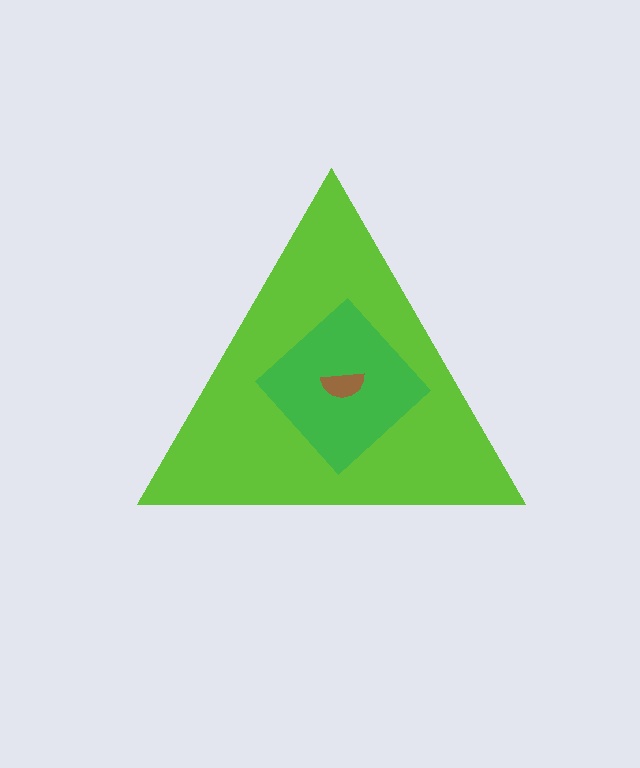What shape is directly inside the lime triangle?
The green diamond.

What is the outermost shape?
The lime triangle.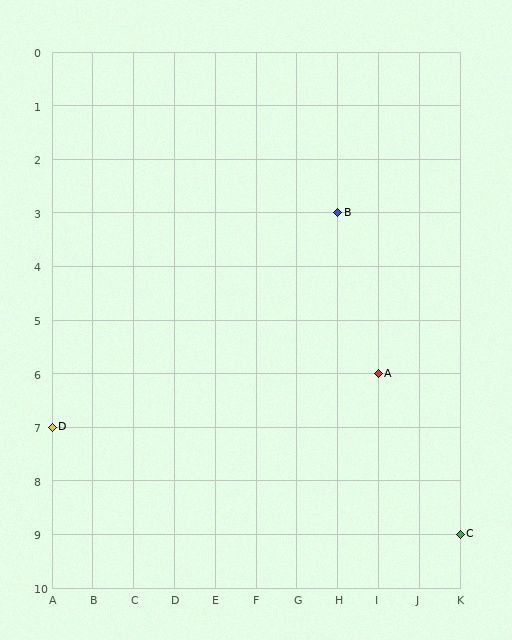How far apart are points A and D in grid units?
Points A and D are 8 columns and 1 row apart (about 8.1 grid units diagonally).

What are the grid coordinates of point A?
Point A is at grid coordinates (I, 6).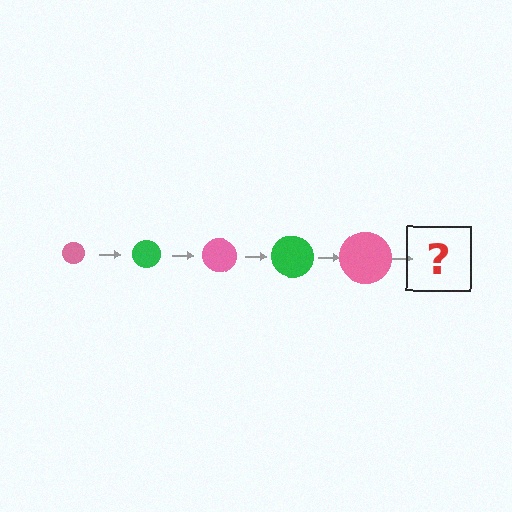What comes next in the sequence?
The next element should be a green circle, larger than the previous one.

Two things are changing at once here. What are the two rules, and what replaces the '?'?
The two rules are that the circle grows larger each step and the color cycles through pink and green. The '?' should be a green circle, larger than the previous one.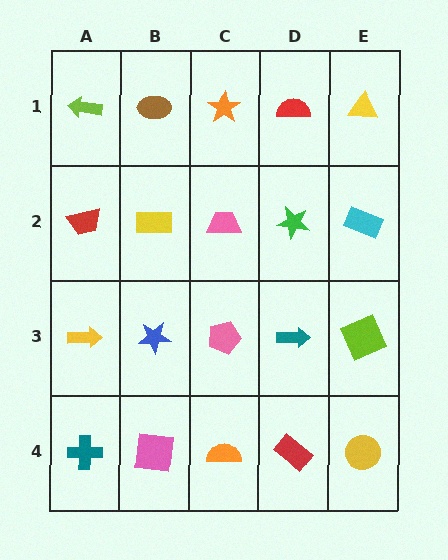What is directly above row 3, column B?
A yellow rectangle.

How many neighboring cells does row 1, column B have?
3.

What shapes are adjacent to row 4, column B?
A blue star (row 3, column B), a teal cross (row 4, column A), an orange semicircle (row 4, column C).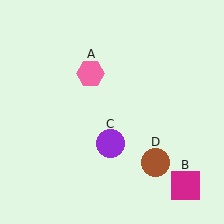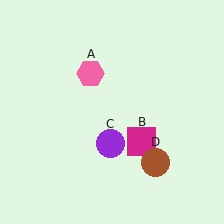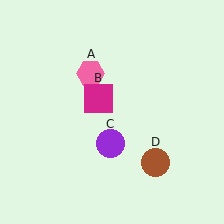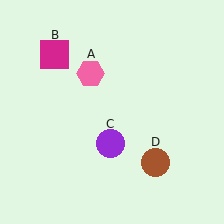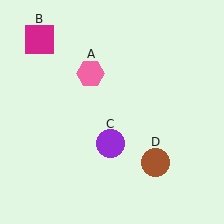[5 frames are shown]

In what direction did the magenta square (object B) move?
The magenta square (object B) moved up and to the left.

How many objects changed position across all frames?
1 object changed position: magenta square (object B).